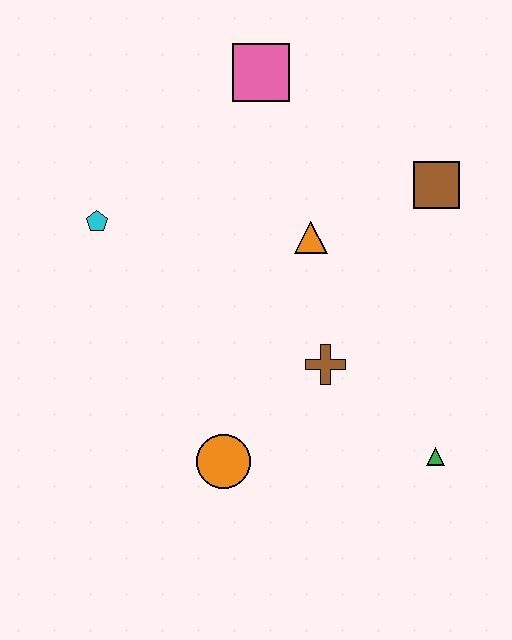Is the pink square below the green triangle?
No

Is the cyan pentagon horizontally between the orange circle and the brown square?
No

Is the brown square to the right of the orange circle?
Yes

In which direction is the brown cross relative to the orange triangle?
The brown cross is below the orange triangle.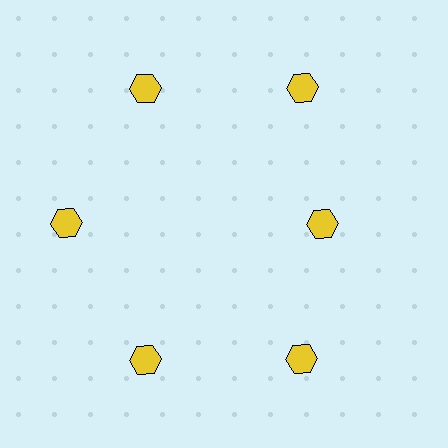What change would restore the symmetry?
The symmetry would be restored by moving it outward, back onto the ring so that all 6 hexagons sit at equal angles and equal distance from the center.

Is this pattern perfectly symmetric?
No. The 6 yellow hexagons are arranged in a ring, but one element near the 3 o'clock position is pulled inward toward the center, breaking the 6-fold rotational symmetry.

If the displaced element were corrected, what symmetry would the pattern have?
It would have 6-fold rotational symmetry — the pattern would map onto itself every 60 degrees.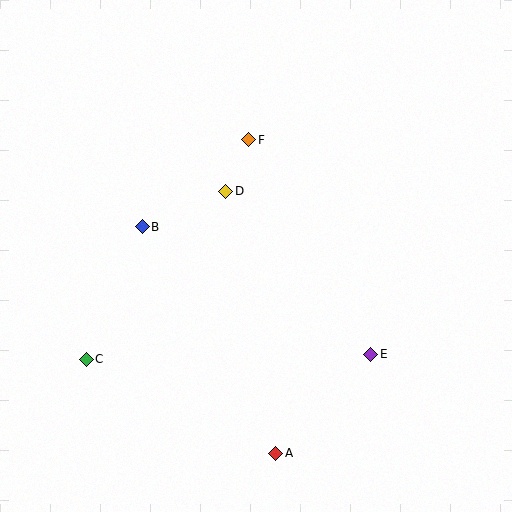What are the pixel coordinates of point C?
Point C is at (86, 359).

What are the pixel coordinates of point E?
Point E is at (371, 354).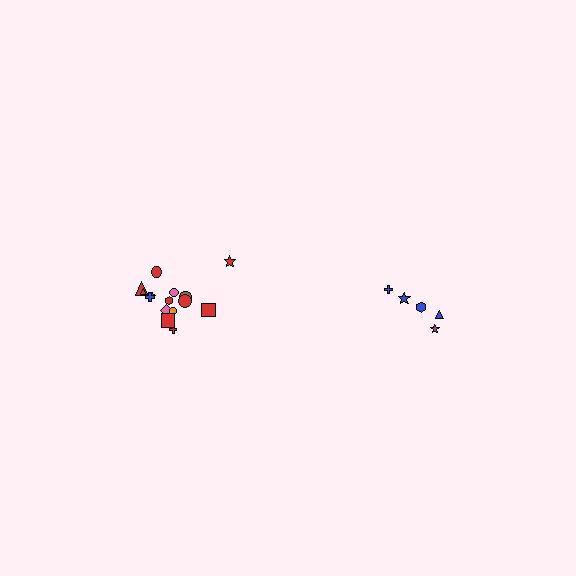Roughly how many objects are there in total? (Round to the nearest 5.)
Roughly 20 objects in total.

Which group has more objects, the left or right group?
The left group.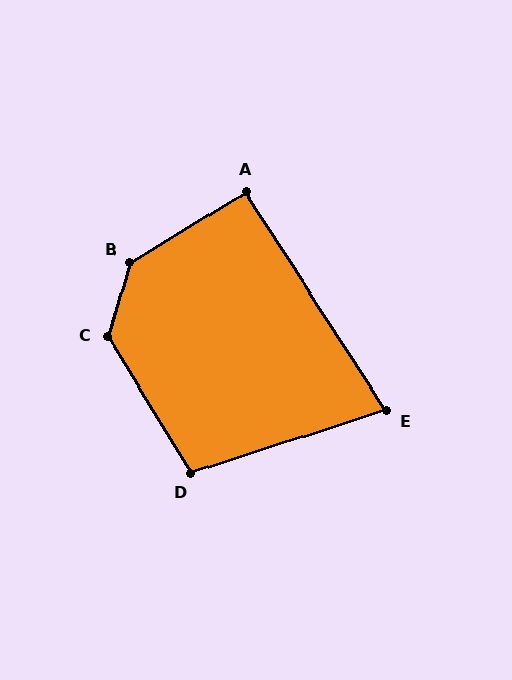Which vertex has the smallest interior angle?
E, at approximately 75 degrees.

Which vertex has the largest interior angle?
B, at approximately 138 degrees.